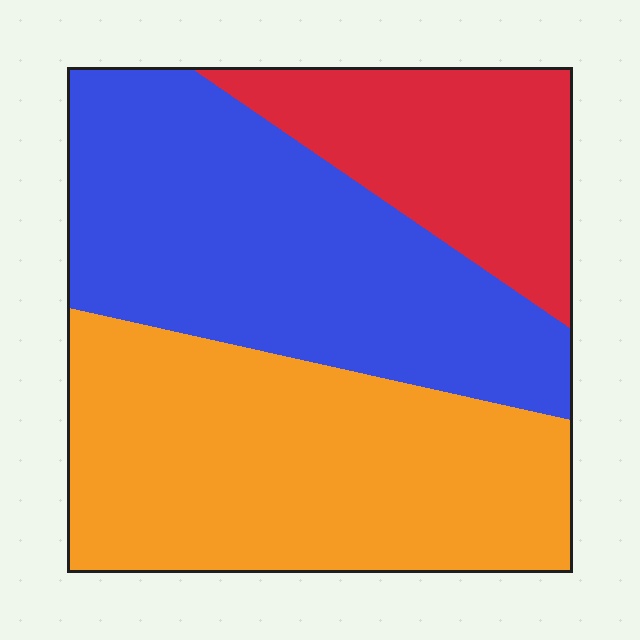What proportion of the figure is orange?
Orange covers about 40% of the figure.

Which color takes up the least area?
Red, at roughly 20%.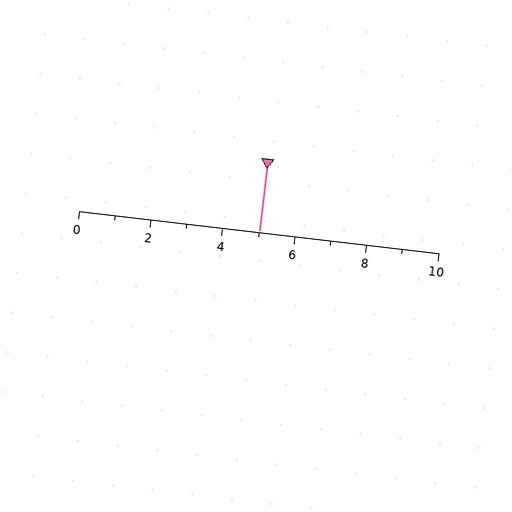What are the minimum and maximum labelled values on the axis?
The axis runs from 0 to 10.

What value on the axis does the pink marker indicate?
The marker indicates approximately 5.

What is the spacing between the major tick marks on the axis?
The major ticks are spaced 2 apart.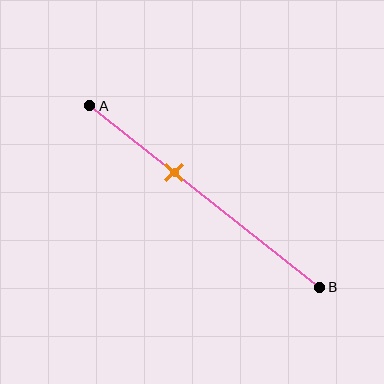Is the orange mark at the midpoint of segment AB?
No, the mark is at about 35% from A, not at the 50% midpoint.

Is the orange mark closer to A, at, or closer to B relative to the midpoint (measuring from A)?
The orange mark is closer to point A than the midpoint of segment AB.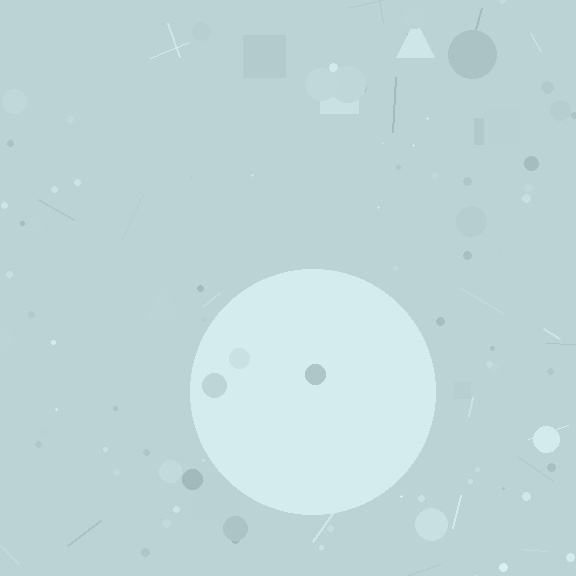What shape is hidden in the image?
A circle is hidden in the image.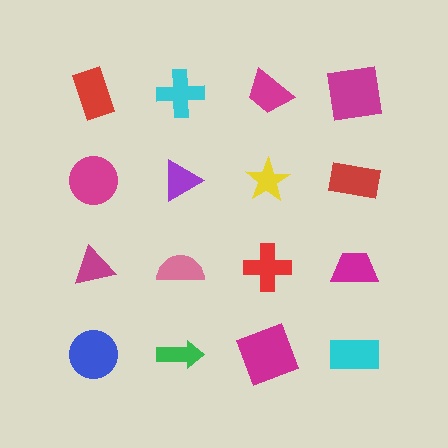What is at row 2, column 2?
A purple triangle.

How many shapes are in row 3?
4 shapes.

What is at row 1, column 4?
A magenta square.